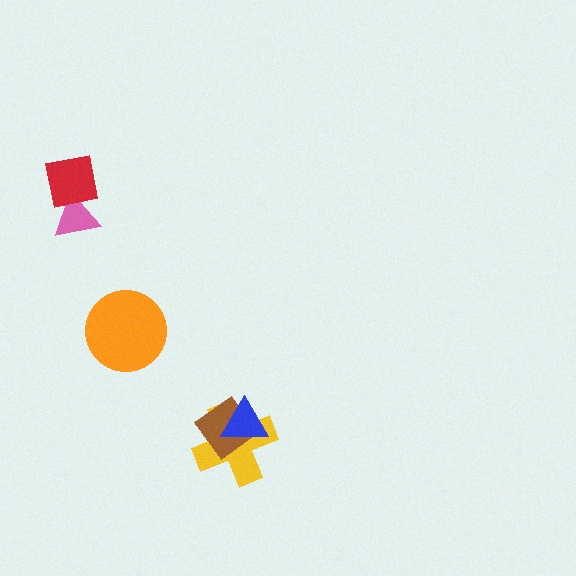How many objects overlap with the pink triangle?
1 object overlaps with the pink triangle.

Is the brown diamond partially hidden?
Yes, it is partially covered by another shape.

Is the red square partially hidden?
No, no other shape covers it.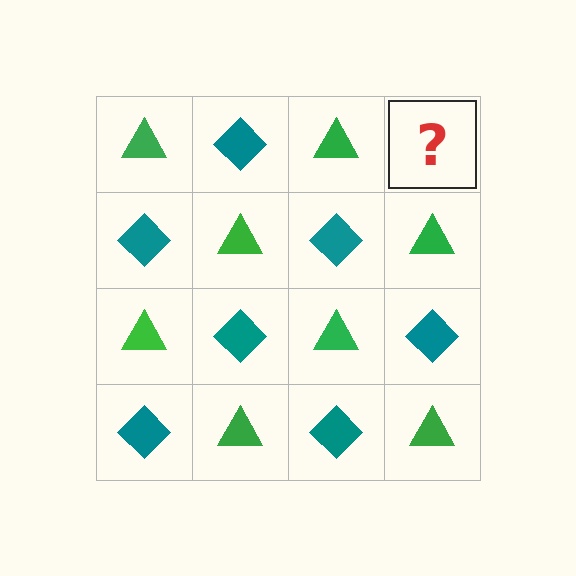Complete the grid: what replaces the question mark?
The question mark should be replaced with a teal diamond.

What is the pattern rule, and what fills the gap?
The rule is that it alternates green triangle and teal diamond in a checkerboard pattern. The gap should be filled with a teal diamond.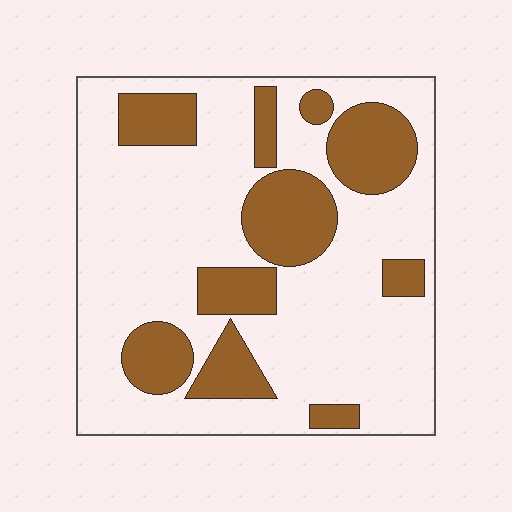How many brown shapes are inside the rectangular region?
10.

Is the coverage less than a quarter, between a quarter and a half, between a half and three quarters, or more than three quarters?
Between a quarter and a half.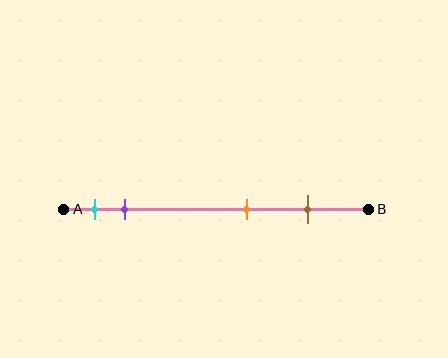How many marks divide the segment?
There are 4 marks dividing the segment.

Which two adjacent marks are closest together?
The cyan and purple marks are the closest adjacent pair.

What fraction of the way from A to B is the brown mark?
The brown mark is approximately 80% (0.8) of the way from A to B.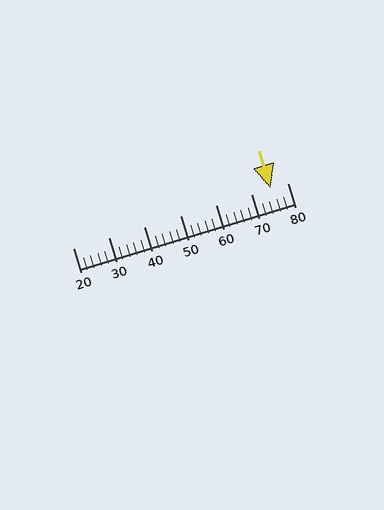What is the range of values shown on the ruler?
The ruler shows values from 20 to 80.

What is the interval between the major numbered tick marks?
The major tick marks are spaced 10 units apart.